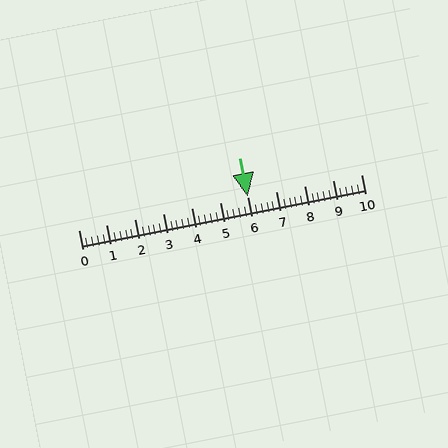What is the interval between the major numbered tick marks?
The major tick marks are spaced 1 units apart.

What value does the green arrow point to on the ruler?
The green arrow points to approximately 6.0.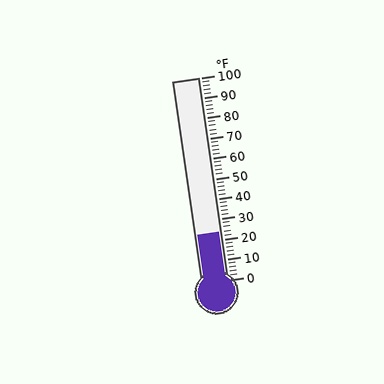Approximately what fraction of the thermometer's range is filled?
The thermometer is filled to approximately 25% of its range.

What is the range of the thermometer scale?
The thermometer scale ranges from 0°F to 100°F.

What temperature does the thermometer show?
The thermometer shows approximately 24°F.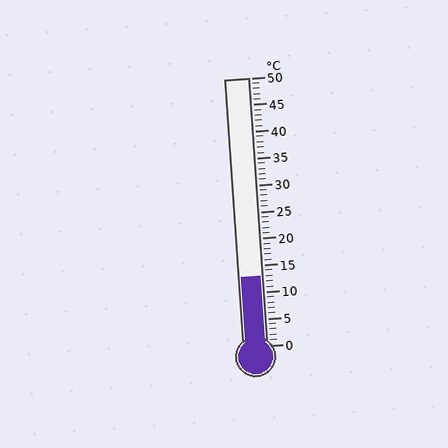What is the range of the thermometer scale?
The thermometer scale ranges from 0°C to 50°C.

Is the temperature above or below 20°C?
The temperature is below 20°C.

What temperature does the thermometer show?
The thermometer shows approximately 13°C.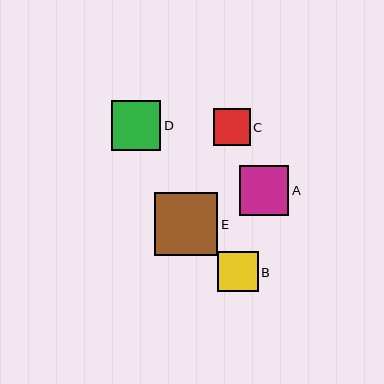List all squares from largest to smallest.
From largest to smallest: E, A, D, B, C.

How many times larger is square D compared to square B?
Square D is approximately 1.2 times the size of square B.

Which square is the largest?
Square E is the largest with a size of approximately 63 pixels.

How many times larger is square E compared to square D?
Square E is approximately 1.3 times the size of square D.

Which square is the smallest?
Square C is the smallest with a size of approximately 36 pixels.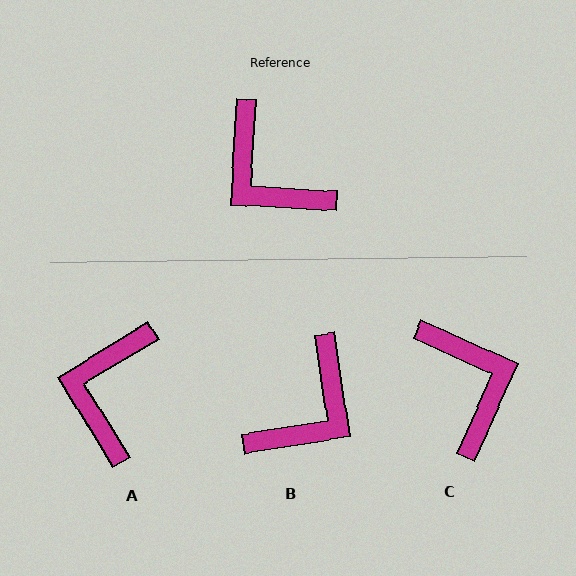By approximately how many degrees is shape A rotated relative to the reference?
Approximately 55 degrees clockwise.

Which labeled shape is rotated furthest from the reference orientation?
C, about 159 degrees away.